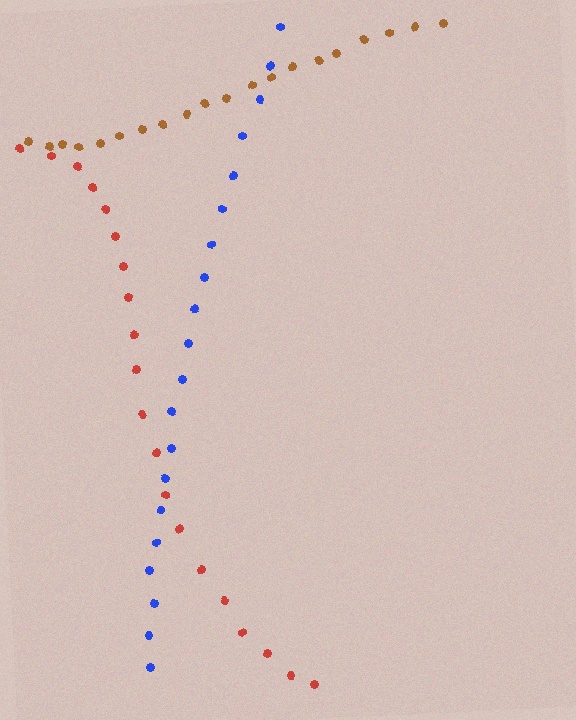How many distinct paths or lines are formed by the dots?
There are 3 distinct paths.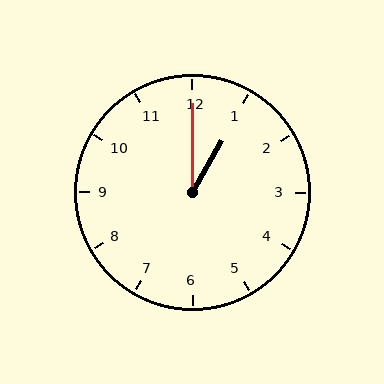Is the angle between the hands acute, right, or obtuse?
It is acute.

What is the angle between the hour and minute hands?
Approximately 30 degrees.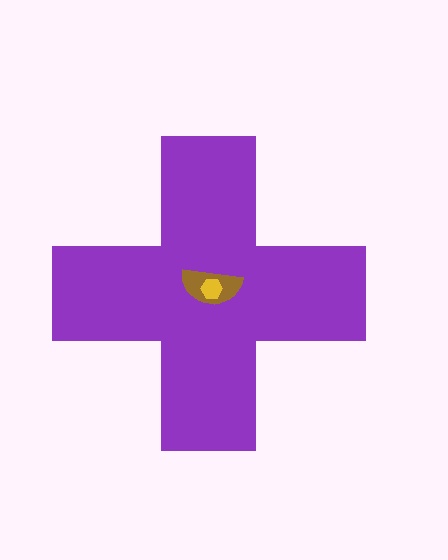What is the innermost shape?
The yellow hexagon.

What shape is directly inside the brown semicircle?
The yellow hexagon.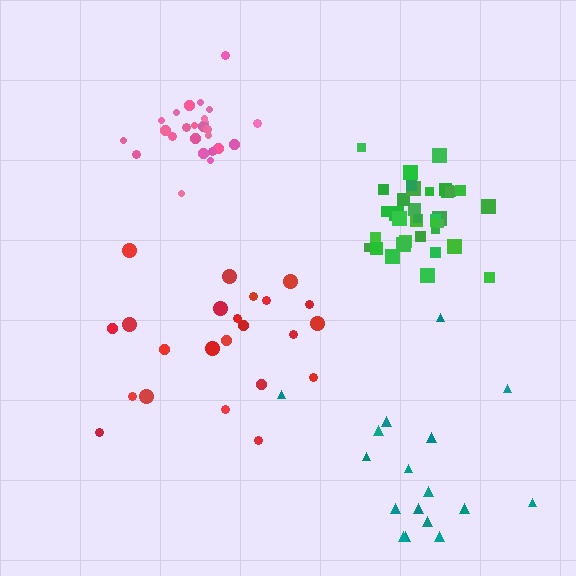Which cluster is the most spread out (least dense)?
Teal.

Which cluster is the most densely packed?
Green.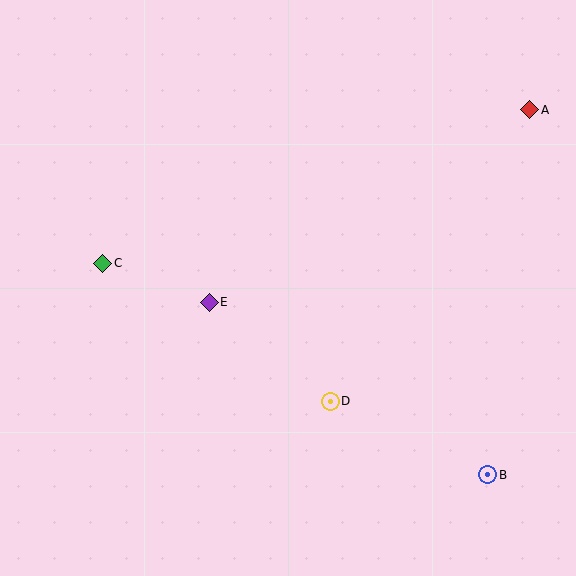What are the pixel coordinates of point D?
Point D is at (330, 401).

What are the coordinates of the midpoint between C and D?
The midpoint between C and D is at (217, 332).